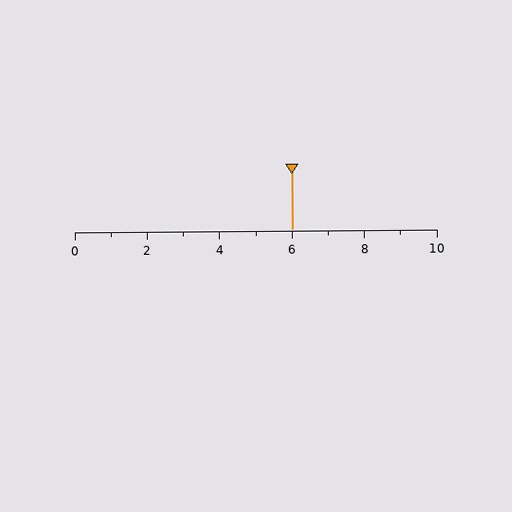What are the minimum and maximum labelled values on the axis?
The axis runs from 0 to 10.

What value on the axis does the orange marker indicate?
The marker indicates approximately 6.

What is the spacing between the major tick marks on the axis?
The major ticks are spaced 2 apart.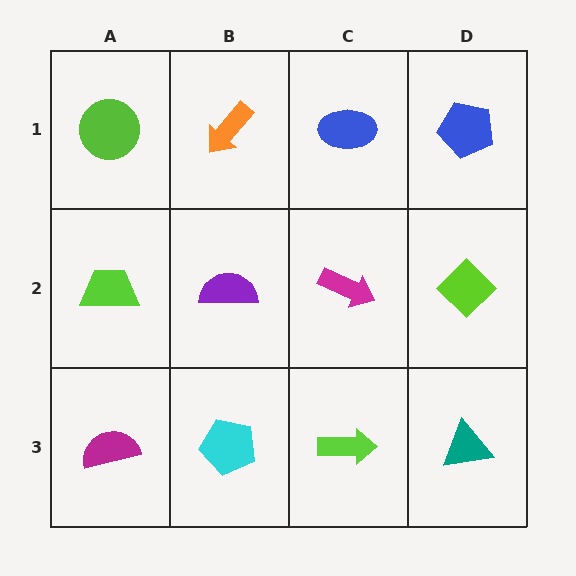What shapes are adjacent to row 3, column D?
A lime diamond (row 2, column D), a lime arrow (row 3, column C).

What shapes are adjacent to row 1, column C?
A magenta arrow (row 2, column C), an orange arrow (row 1, column B), a blue pentagon (row 1, column D).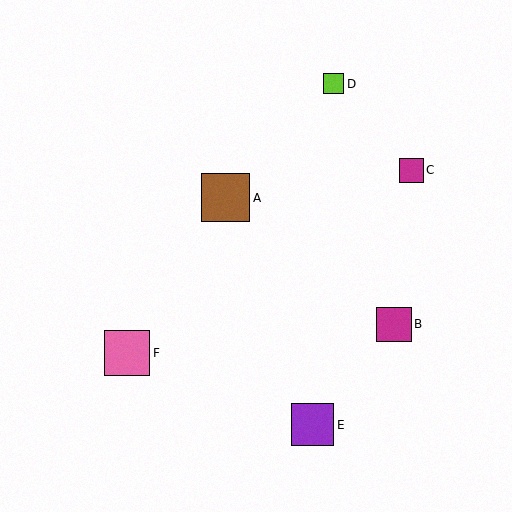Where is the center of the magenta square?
The center of the magenta square is at (411, 170).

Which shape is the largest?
The brown square (labeled A) is the largest.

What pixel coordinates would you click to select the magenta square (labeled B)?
Click at (394, 324) to select the magenta square B.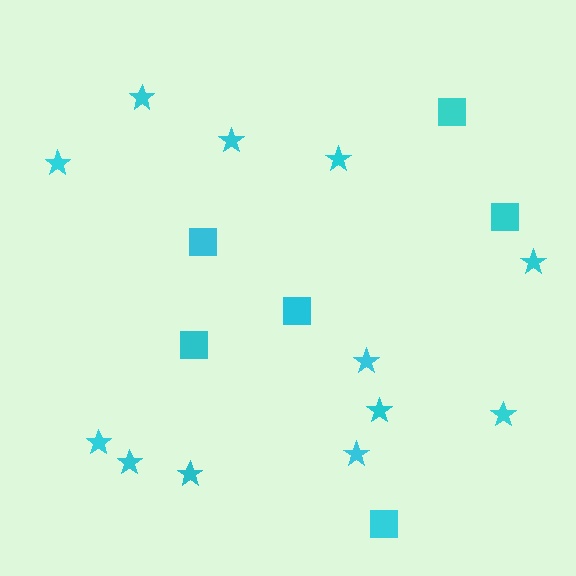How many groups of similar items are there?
There are 2 groups: one group of stars (12) and one group of squares (6).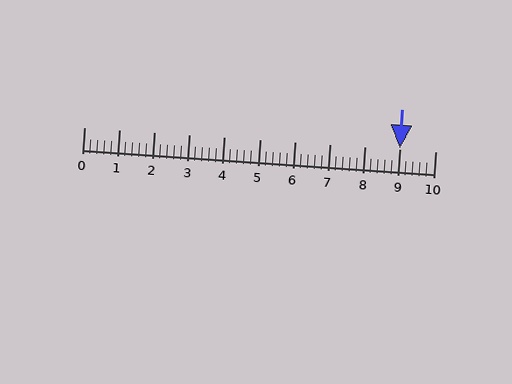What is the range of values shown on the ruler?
The ruler shows values from 0 to 10.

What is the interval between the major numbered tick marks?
The major tick marks are spaced 1 units apart.